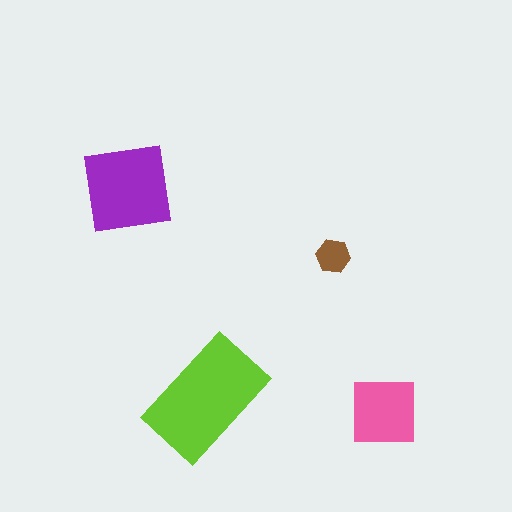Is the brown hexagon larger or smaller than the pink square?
Smaller.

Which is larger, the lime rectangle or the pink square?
The lime rectangle.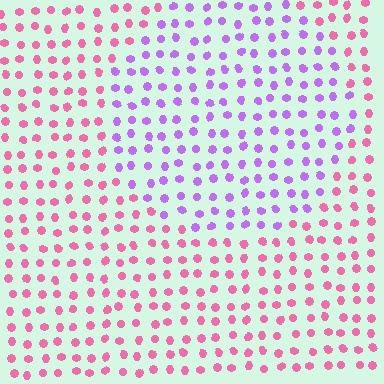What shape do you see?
I see a circle.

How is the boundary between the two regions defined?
The boundary is defined purely by a slight shift in hue (about 53 degrees). Spacing, size, and orientation are identical on both sides.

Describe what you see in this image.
The image is filled with small pink elements in a uniform arrangement. A circle-shaped region is visible where the elements are tinted to a slightly different hue, forming a subtle color boundary.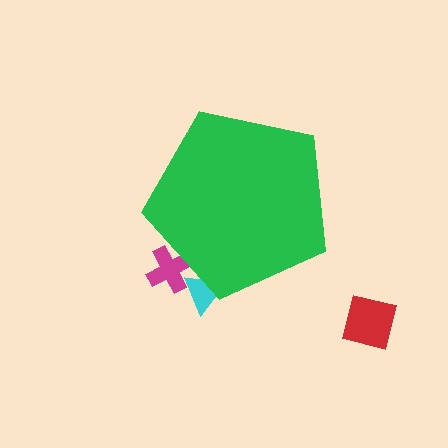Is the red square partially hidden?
No, the red square is fully visible.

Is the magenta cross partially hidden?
Yes, the magenta cross is partially hidden behind the green pentagon.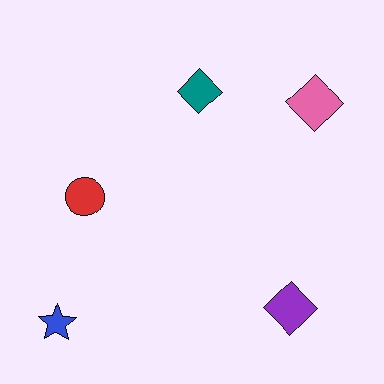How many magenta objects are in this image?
There are no magenta objects.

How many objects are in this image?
There are 5 objects.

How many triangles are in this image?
There are no triangles.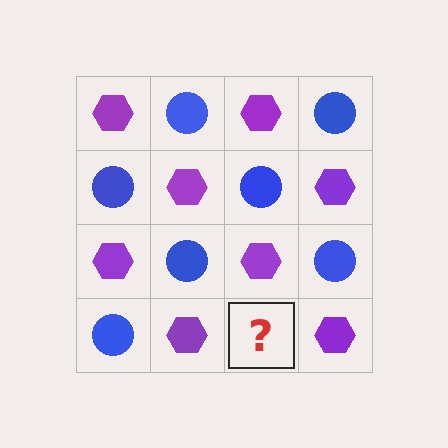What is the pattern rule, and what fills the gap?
The rule is that it alternates purple hexagon and blue circle in a checkerboard pattern. The gap should be filled with a blue circle.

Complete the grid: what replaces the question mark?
The question mark should be replaced with a blue circle.